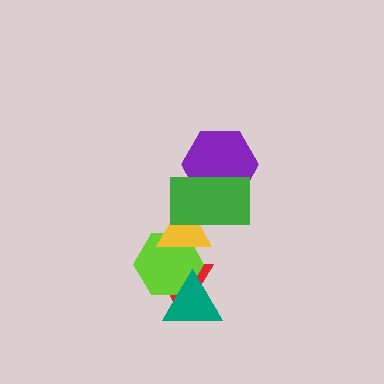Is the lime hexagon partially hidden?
Yes, it is partially covered by another shape.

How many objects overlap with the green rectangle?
2 objects overlap with the green rectangle.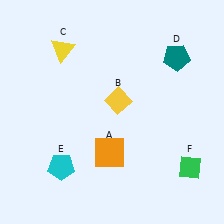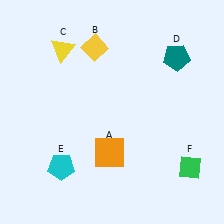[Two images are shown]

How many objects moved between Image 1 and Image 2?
1 object moved between the two images.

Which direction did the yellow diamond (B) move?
The yellow diamond (B) moved up.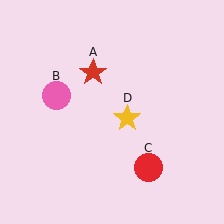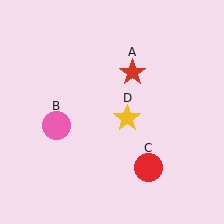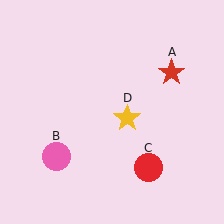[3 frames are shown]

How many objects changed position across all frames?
2 objects changed position: red star (object A), pink circle (object B).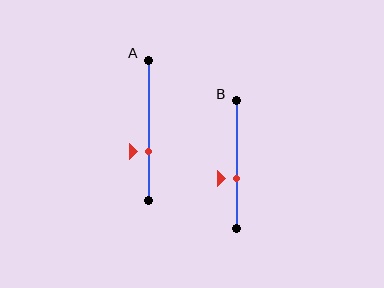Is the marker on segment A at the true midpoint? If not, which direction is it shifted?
No, the marker on segment A is shifted downward by about 15% of the segment length.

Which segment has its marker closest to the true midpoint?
Segment B has its marker closest to the true midpoint.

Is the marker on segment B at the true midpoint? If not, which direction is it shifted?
No, the marker on segment B is shifted downward by about 11% of the segment length.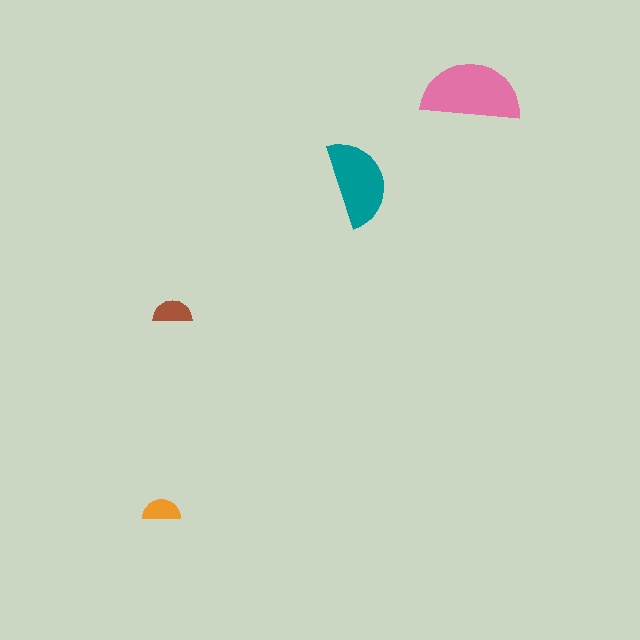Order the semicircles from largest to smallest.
the pink one, the teal one, the brown one, the orange one.